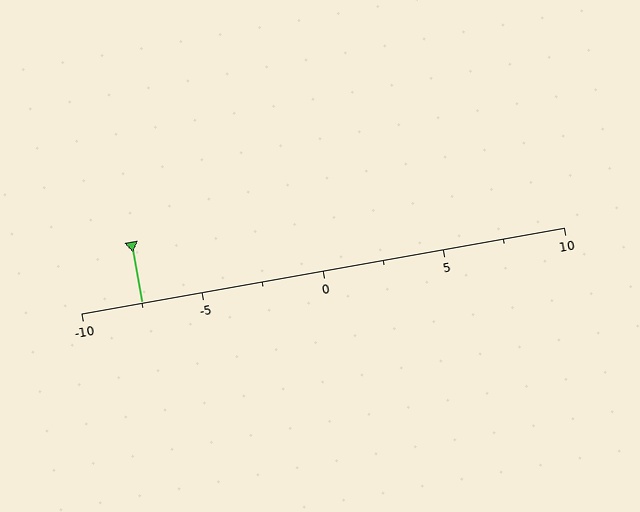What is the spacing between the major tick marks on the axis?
The major ticks are spaced 5 apart.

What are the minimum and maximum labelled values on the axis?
The axis runs from -10 to 10.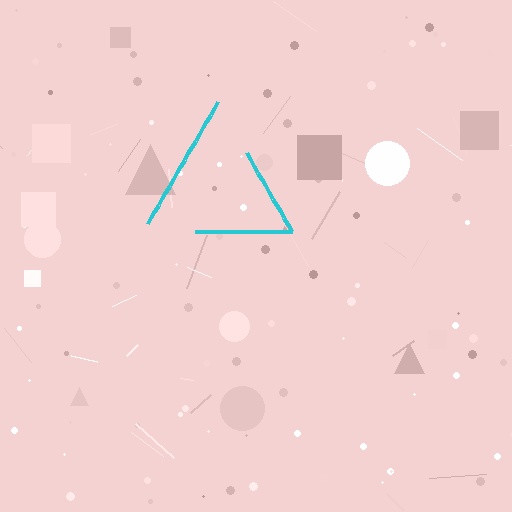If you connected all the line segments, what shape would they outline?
They would outline a triangle.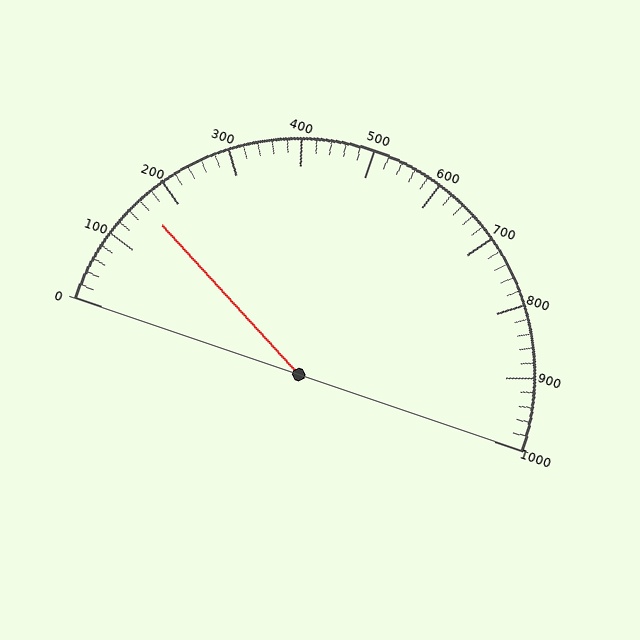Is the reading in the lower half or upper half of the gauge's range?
The reading is in the lower half of the range (0 to 1000).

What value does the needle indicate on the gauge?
The needle indicates approximately 160.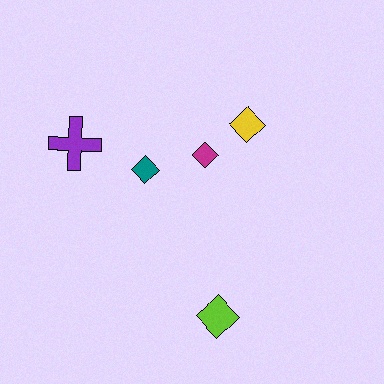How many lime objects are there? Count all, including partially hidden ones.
There is 1 lime object.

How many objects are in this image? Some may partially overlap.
There are 5 objects.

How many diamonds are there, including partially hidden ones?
There are 4 diamonds.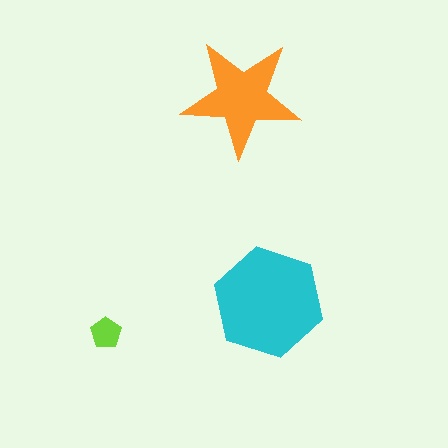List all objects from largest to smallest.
The cyan hexagon, the orange star, the lime pentagon.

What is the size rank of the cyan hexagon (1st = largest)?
1st.